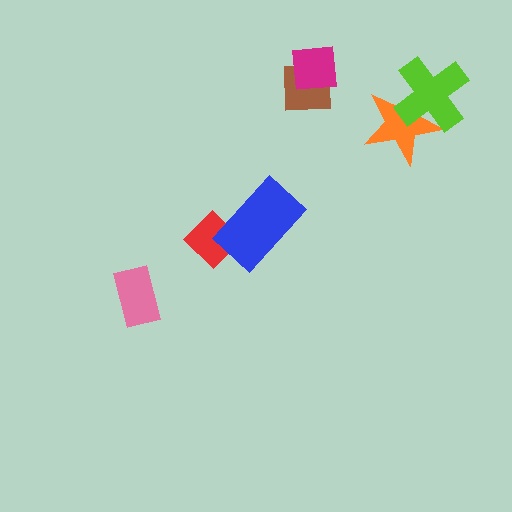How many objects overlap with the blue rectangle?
1 object overlaps with the blue rectangle.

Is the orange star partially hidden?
Yes, it is partially covered by another shape.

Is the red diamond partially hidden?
Yes, it is partially covered by another shape.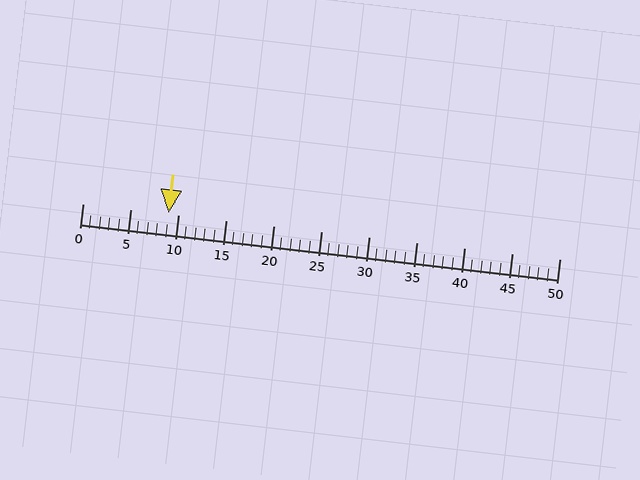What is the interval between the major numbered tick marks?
The major tick marks are spaced 5 units apart.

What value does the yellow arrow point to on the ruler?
The yellow arrow points to approximately 9.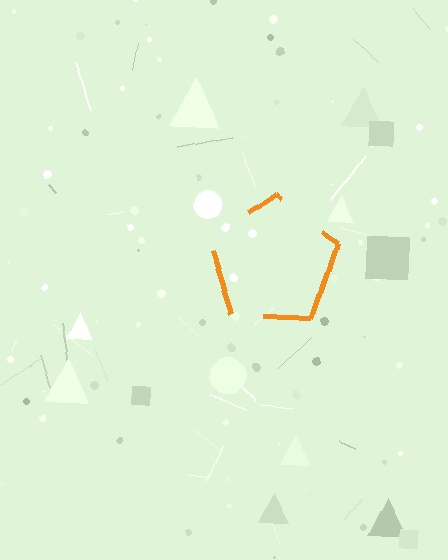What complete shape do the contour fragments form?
The contour fragments form a pentagon.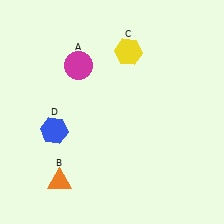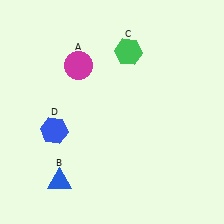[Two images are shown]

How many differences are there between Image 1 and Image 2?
There are 2 differences between the two images.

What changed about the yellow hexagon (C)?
In Image 1, C is yellow. In Image 2, it changed to green.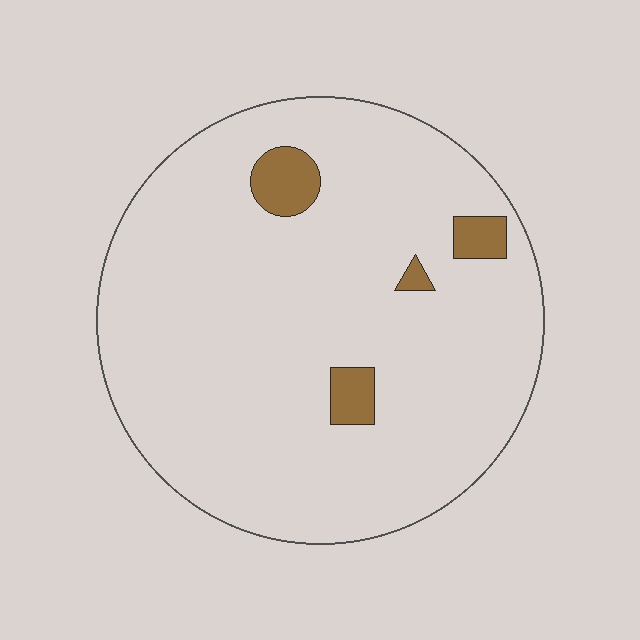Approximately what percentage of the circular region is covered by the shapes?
Approximately 5%.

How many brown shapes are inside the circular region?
4.